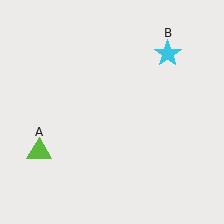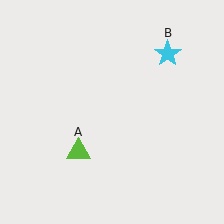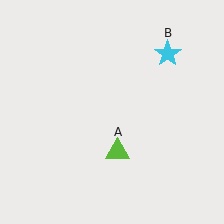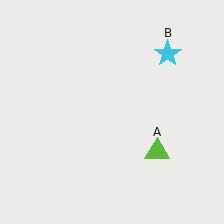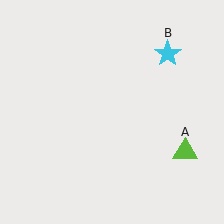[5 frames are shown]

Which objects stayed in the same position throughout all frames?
Cyan star (object B) remained stationary.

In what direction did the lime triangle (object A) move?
The lime triangle (object A) moved right.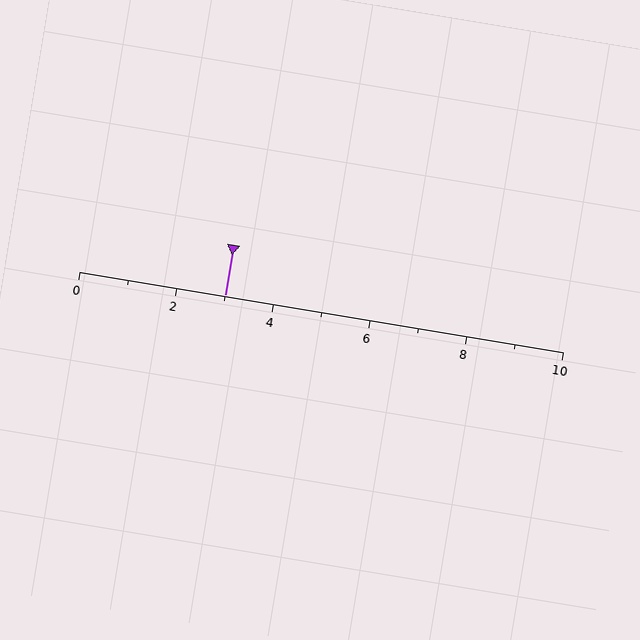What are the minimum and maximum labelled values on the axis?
The axis runs from 0 to 10.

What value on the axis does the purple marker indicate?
The marker indicates approximately 3.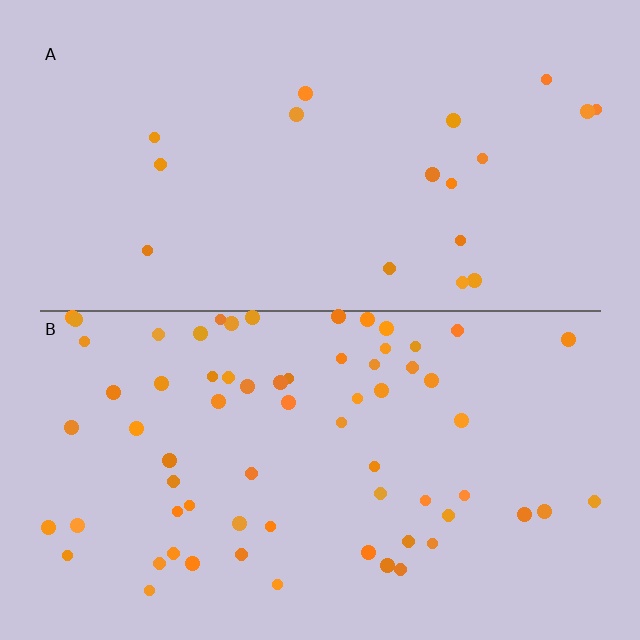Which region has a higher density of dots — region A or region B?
B (the bottom).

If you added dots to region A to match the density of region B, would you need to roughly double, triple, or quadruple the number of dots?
Approximately quadruple.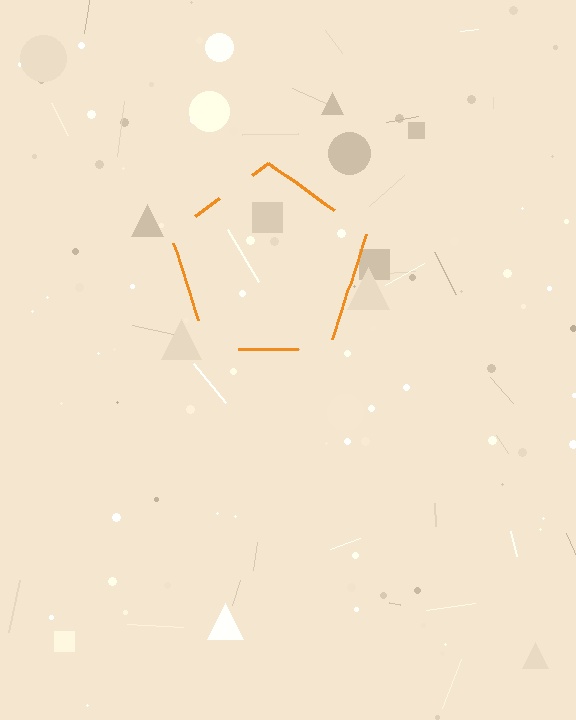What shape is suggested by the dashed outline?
The dashed outline suggests a pentagon.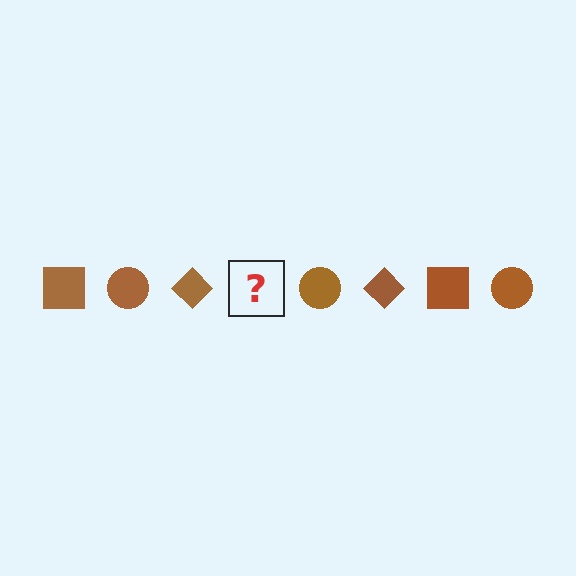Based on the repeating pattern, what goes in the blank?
The blank should be a brown square.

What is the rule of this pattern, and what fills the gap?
The rule is that the pattern cycles through square, circle, diamond shapes in brown. The gap should be filled with a brown square.